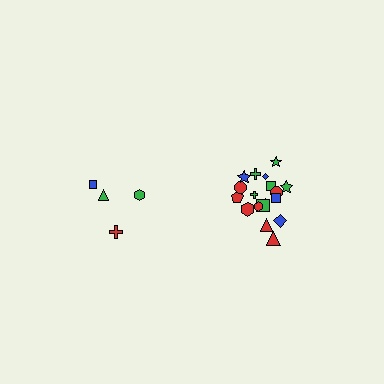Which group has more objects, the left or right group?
The right group.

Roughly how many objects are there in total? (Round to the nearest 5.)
Roughly 20 objects in total.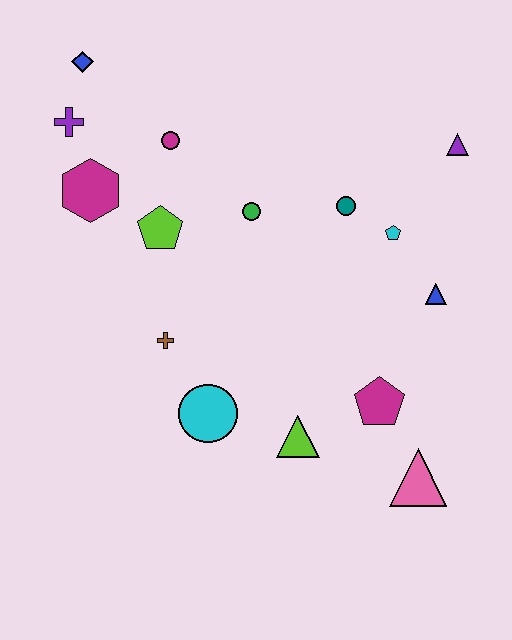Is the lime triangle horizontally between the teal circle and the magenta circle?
Yes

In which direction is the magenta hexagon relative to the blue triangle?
The magenta hexagon is to the left of the blue triangle.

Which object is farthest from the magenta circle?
The pink triangle is farthest from the magenta circle.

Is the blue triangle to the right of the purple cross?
Yes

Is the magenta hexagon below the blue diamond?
Yes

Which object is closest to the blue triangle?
The cyan pentagon is closest to the blue triangle.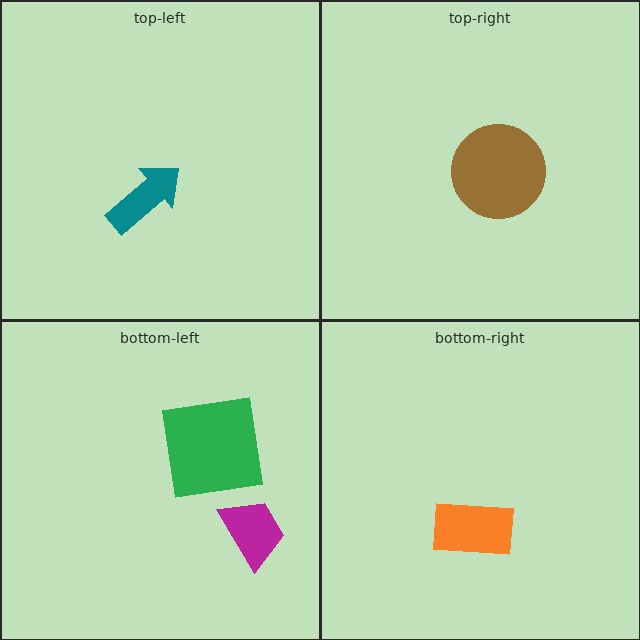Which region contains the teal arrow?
The top-left region.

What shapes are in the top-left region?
The teal arrow.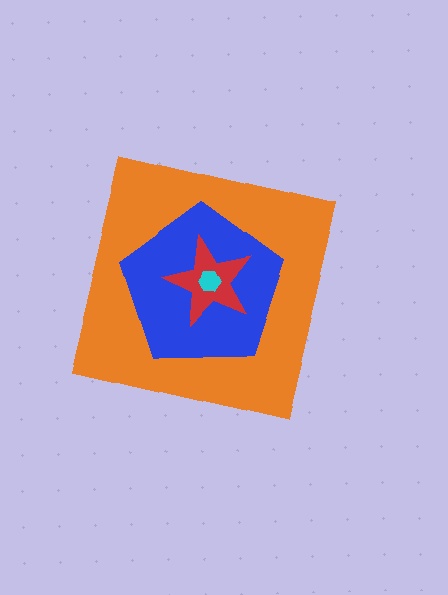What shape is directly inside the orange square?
The blue pentagon.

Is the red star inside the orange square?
Yes.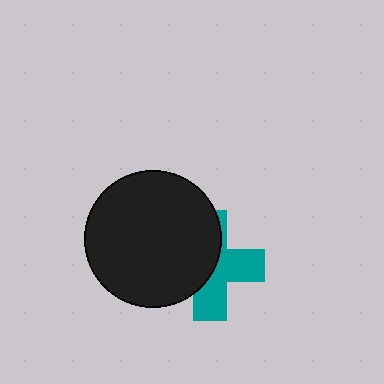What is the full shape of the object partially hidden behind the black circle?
The partially hidden object is a teal cross.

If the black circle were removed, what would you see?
You would see the complete teal cross.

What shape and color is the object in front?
The object in front is a black circle.